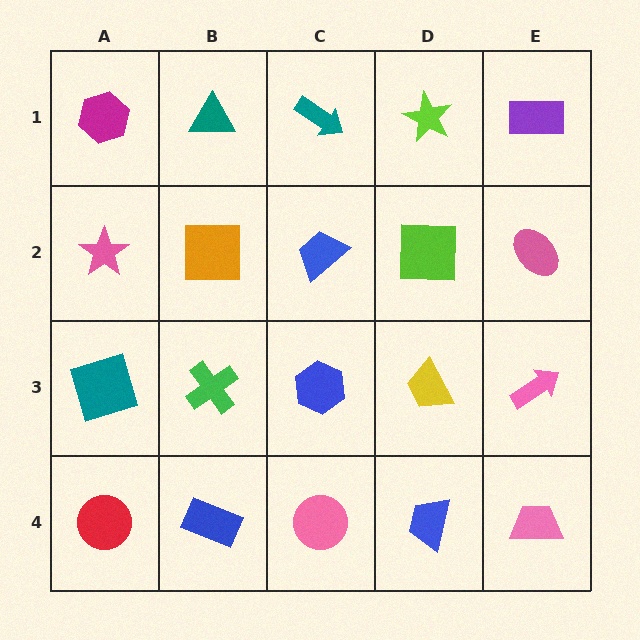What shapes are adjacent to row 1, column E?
A pink ellipse (row 2, column E), a lime star (row 1, column D).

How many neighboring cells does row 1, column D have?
3.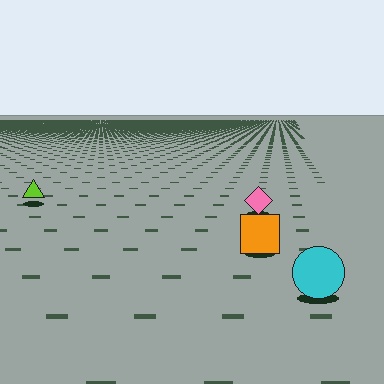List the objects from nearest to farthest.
From nearest to farthest: the cyan circle, the orange square, the pink diamond, the lime triangle.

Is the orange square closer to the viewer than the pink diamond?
Yes. The orange square is closer — you can tell from the texture gradient: the ground texture is coarser near it.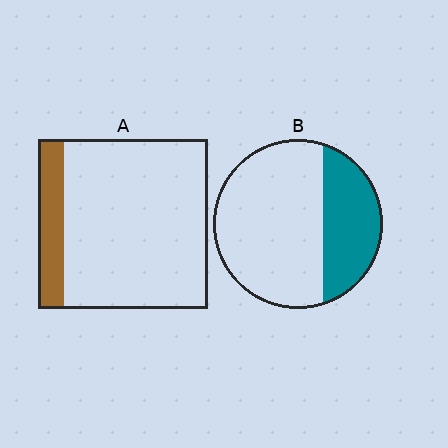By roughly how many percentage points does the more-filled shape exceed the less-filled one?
By roughly 15 percentage points (B over A).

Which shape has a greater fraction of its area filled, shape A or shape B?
Shape B.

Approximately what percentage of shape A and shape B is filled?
A is approximately 15% and B is approximately 30%.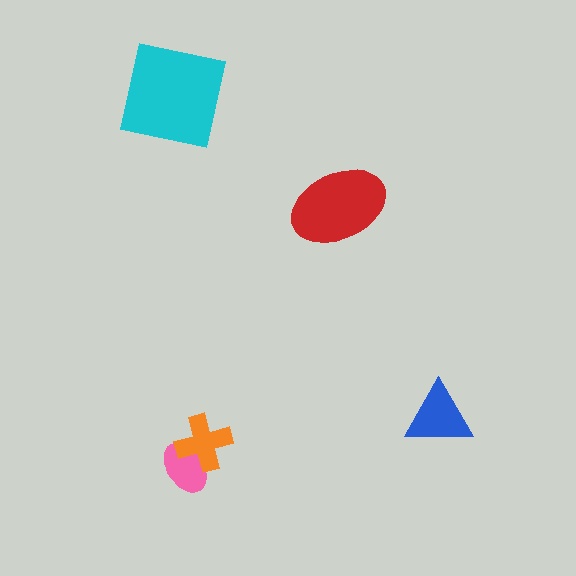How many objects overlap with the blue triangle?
0 objects overlap with the blue triangle.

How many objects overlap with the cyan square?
0 objects overlap with the cyan square.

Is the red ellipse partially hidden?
No, no other shape covers it.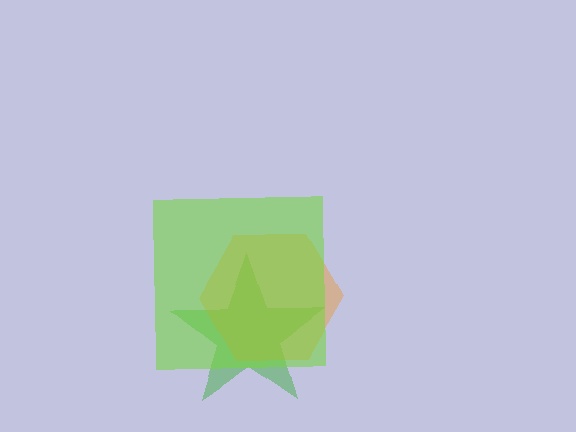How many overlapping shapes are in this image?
There are 3 overlapping shapes in the image.